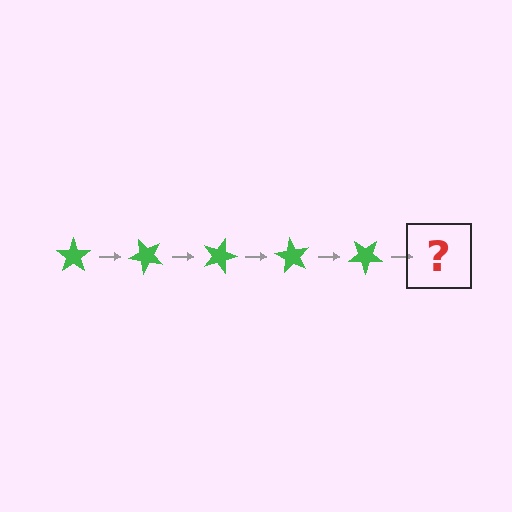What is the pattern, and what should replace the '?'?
The pattern is that the star rotates 45 degrees each step. The '?' should be a green star rotated 225 degrees.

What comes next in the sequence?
The next element should be a green star rotated 225 degrees.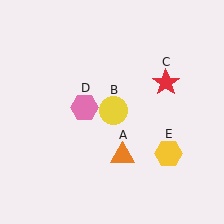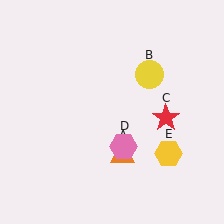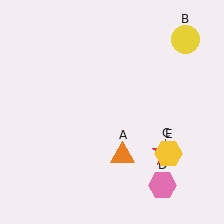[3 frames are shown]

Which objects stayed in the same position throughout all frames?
Orange triangle (object A) and yellow hexagon (object E) remained stationary.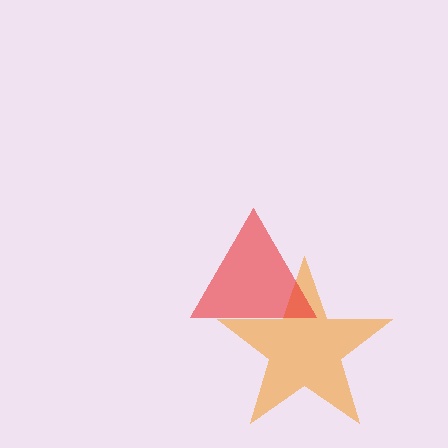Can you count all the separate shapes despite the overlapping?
Yes, there are 2 separate shapes.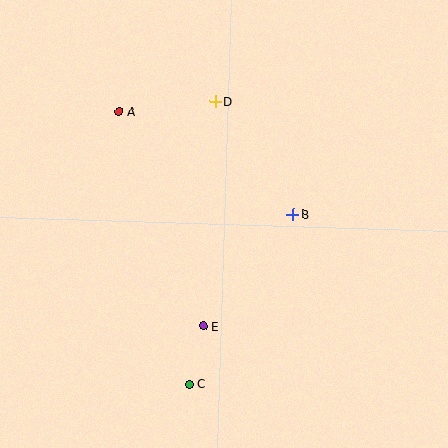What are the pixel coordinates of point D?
Point D is at (215, 102).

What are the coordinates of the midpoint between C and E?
The midpoint between C and E is at (196, 355).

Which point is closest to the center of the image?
Point B at (293, 214) is closest to the center.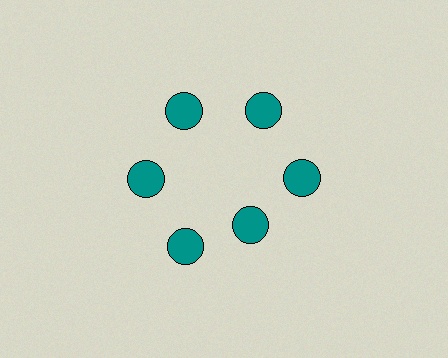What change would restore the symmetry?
The symmetry would be restored by moving it outward, back onto the ring so that all 6 circles sit at equal angles and equal distance from the center.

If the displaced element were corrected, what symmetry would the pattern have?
It would have 6-fold rotational symmetry — the pattern would map onto itself every 60 degrees.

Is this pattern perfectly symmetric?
No. The 6 teal circles are arranged in a ring, but one element near the 5 o'clock position is pulled inward toward the center, breaking the 6-fold rotational symmetry.